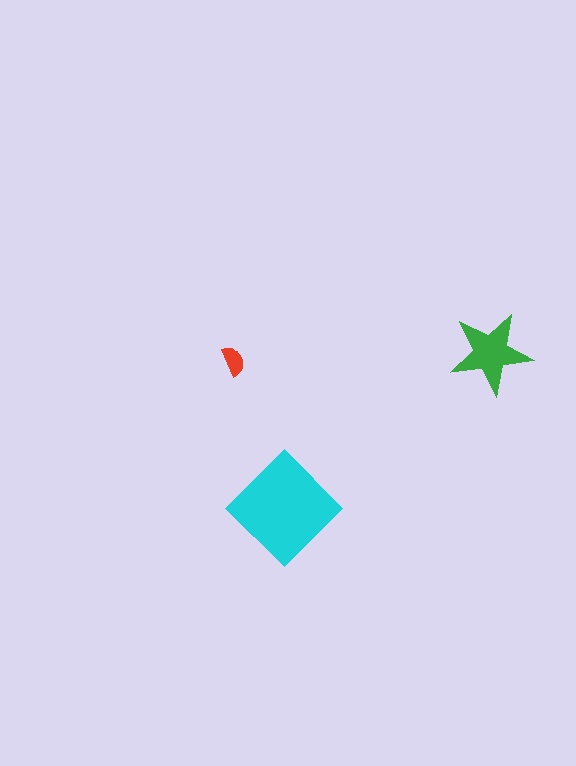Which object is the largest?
The cyan diamond.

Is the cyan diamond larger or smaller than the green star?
Larger.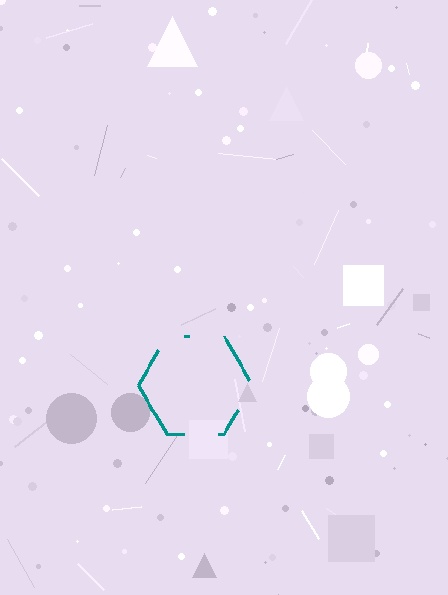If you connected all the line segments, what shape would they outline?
They would outline a hexagon.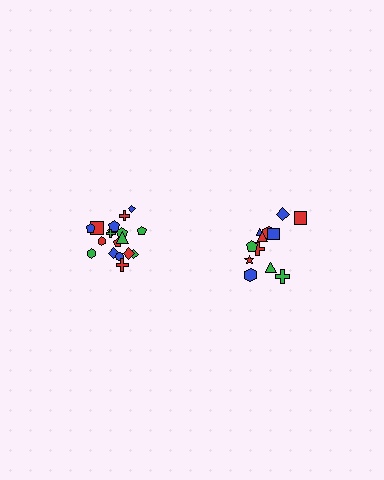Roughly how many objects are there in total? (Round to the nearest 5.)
Roughly 30 objects in total.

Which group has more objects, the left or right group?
The left group.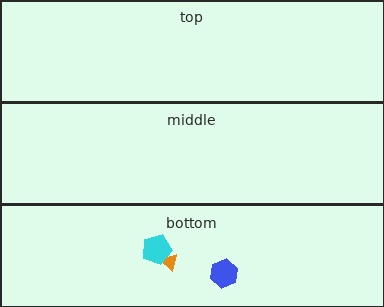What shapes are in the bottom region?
The orange triangle, the blue hexagon, the cyan pentagon.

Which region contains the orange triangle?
The bottom region.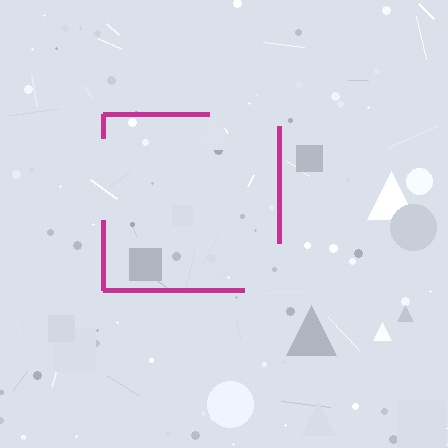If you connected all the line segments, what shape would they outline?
They would outline a square.